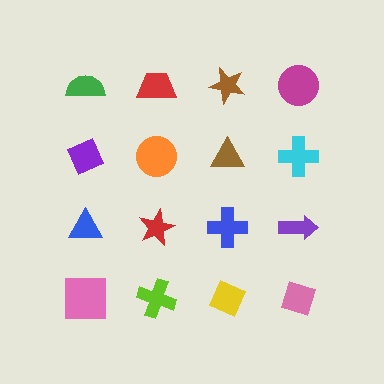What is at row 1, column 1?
A green semicircle.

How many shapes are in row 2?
4 shapes.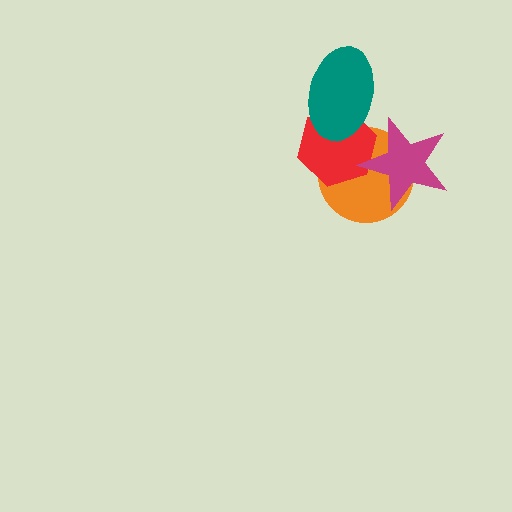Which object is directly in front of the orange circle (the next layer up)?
The red hexagon is directly in front of the orange circle.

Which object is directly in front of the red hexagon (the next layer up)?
The teal ellipse is directly in front of the red hexagon.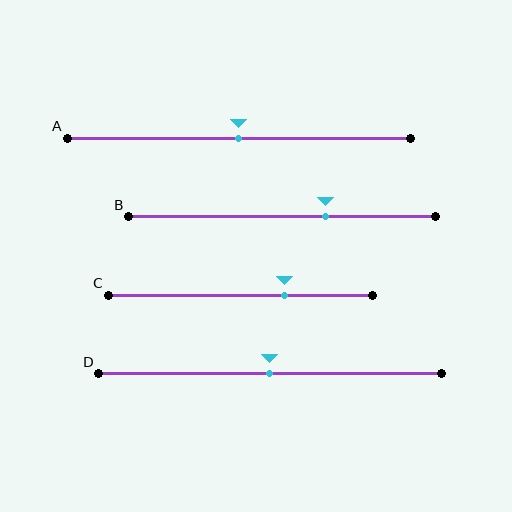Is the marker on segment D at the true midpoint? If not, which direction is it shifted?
Yes, the marker on segment D is at the true midpoint.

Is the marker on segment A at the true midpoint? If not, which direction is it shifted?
Yes, the marker on segment A is at the true midpoint.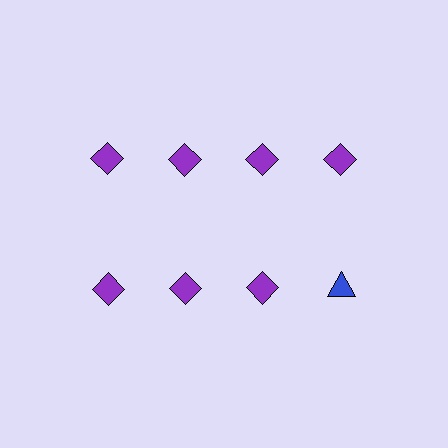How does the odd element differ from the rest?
It differs in both color (blue instead of purple) and shape (triangle instead of diamond).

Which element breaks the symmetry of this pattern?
The blue triangle in the second row, second from right column breaks the symmetry. All other shapes are purple diamonds.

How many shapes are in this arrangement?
There are 8 shapes arranged in a grid pattern.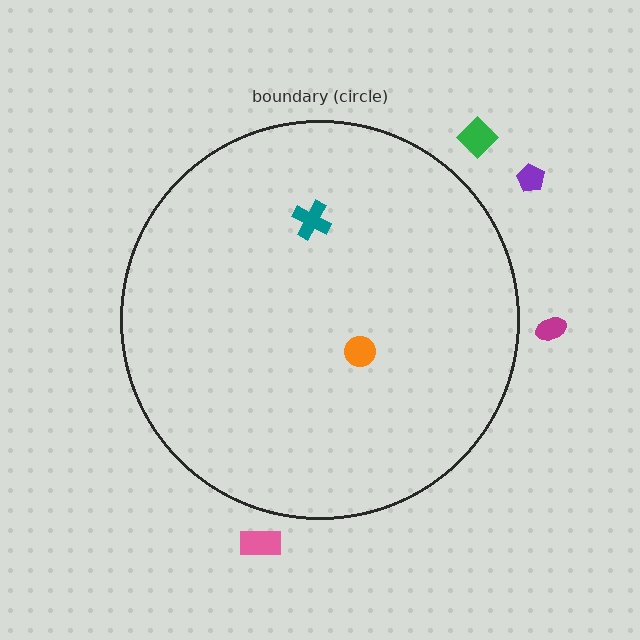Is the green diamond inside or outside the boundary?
Outside.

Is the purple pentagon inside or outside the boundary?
Outside.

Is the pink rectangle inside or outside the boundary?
Outside.